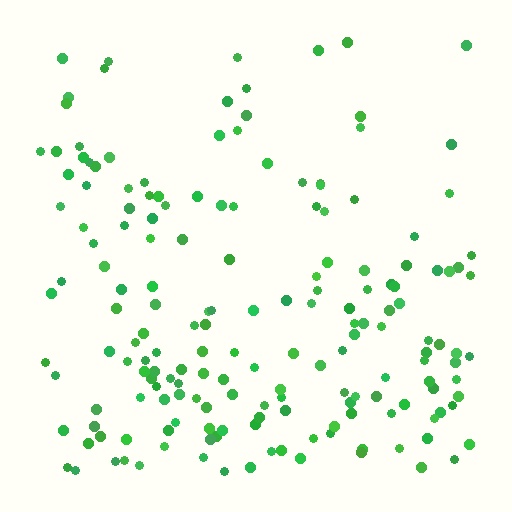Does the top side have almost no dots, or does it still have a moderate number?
Still a moderate number, just noticeably fewer than the bottom.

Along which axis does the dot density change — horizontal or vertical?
Vertical.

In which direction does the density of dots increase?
From top to bottom, with the bottom side densest.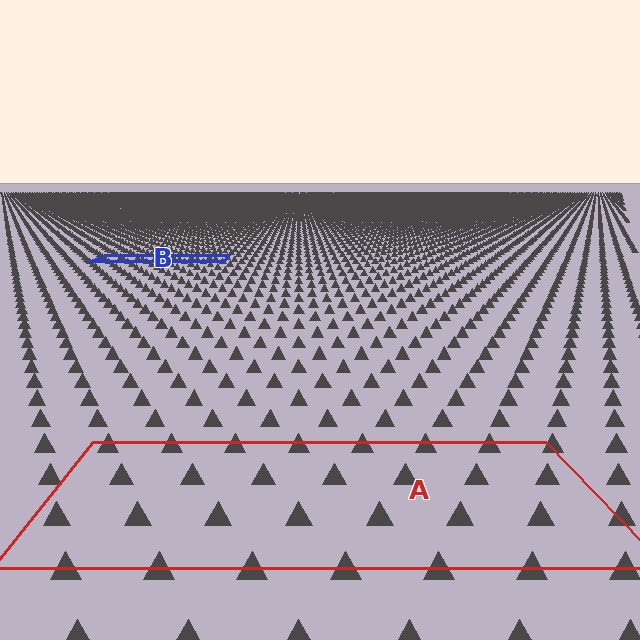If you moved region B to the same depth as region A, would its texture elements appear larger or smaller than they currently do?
They would appear larger. At a closer depth, the same texture elements are projected at a bigger on-screen size.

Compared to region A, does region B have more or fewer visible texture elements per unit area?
Region B has more texture elements per unit area — they are packed more densely because it is farther away.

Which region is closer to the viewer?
Region A is closer. The texture elements there are larger and more spread out.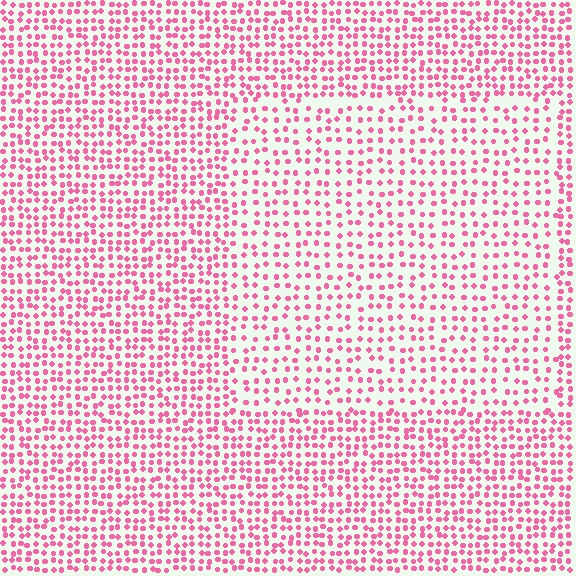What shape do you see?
I see a rectangle.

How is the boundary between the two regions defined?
The boundary is defined by a change in element density (approximately 1.6x ratio). All elements are the same color, size, and shape.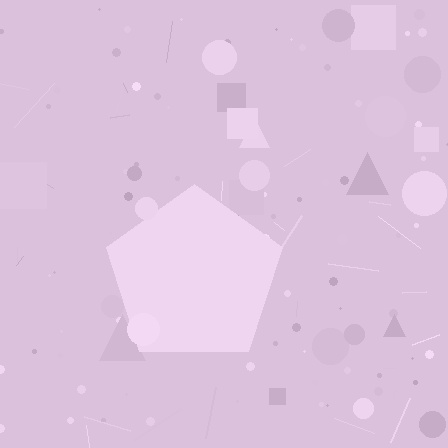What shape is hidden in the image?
A pentagon is hidden in the image.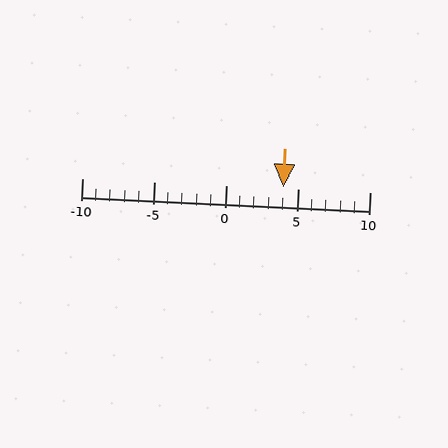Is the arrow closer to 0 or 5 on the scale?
The arrow is closer to 5.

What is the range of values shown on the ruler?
The ruler shows values from -10 to 10.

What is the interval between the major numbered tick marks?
The major tick marks are spaced 5 units apart.